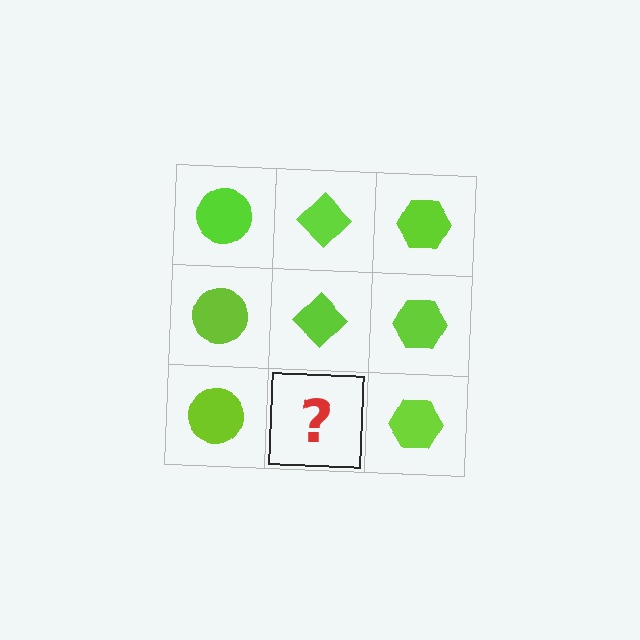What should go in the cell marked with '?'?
The missing cell should contain a lime diamond.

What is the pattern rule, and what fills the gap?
The rule is that each column has a consistent shape. The gap should be filled with a lime diamond.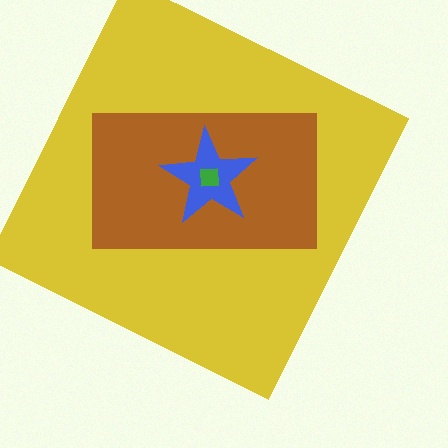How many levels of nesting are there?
4.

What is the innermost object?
The green square.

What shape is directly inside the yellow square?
The brown rectangle.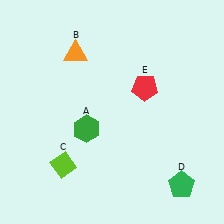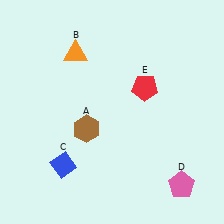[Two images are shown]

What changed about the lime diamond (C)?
In Image 1, C is lime. In Image 2, it changed to blue.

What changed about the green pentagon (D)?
In Image 1, D is green. In Image 2, it changed to pink.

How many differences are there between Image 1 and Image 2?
There are 3 differences between the two images.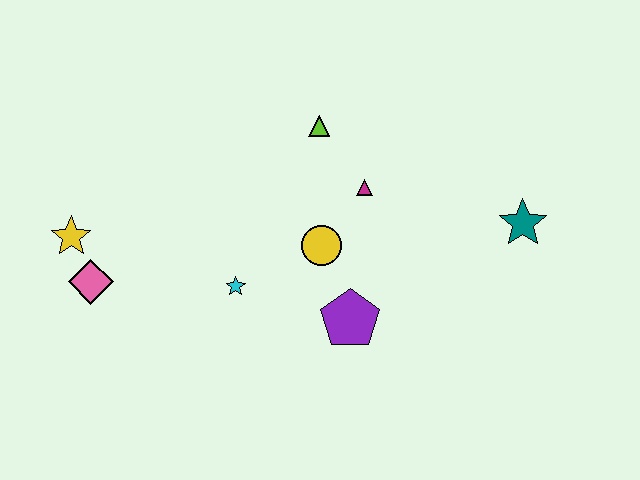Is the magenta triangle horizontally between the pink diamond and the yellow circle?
No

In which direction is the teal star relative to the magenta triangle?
The teal star is to the right of the magenta triangle.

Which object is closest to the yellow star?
The pink diamond is closest to the yellow star.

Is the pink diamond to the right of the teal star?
No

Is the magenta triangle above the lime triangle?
No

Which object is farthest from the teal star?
The yellow star is farthest from the teal star.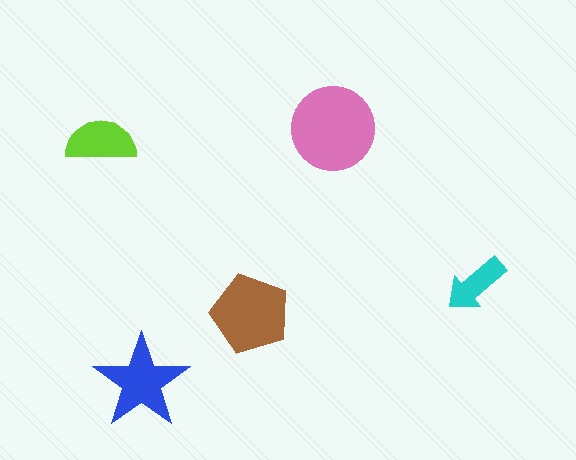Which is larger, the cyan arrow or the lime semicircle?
The lime semicircle.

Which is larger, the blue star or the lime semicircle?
The blue star.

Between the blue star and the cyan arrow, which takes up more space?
The blue star.